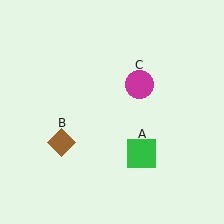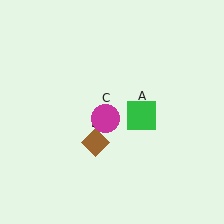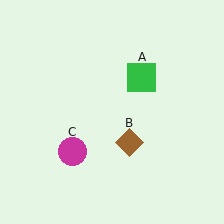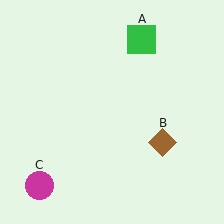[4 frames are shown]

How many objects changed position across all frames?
3 objects changed position: green square (object A), brown diamond (object B), magenta circle (object C).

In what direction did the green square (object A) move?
The green square (object A) moved up.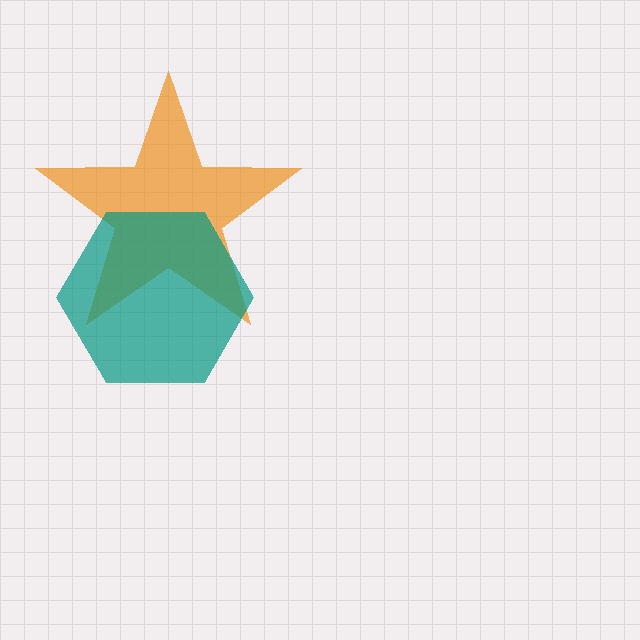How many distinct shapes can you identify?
There are 2 distinct shapes: an orange star, a teal hexagon.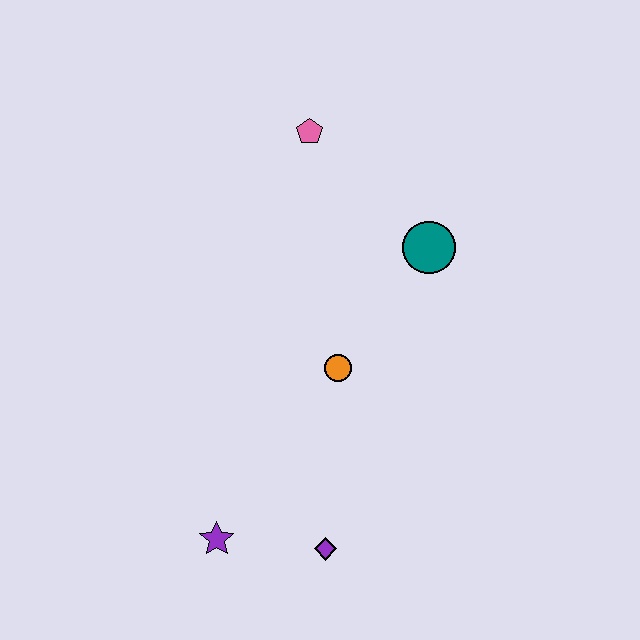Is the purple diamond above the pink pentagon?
No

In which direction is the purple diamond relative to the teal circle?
The purple diamond is below the teal circle.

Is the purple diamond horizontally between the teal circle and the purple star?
Yes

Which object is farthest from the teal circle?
The purple star is farthest from the teal circle.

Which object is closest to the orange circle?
The teal circle is closest to the orange circle.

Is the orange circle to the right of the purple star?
Yes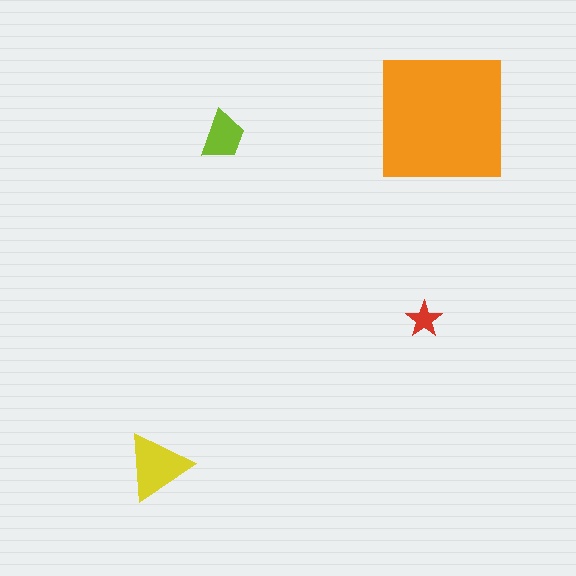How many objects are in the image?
There are 4 objects in the image.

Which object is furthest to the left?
The yellow triangle is leftmost.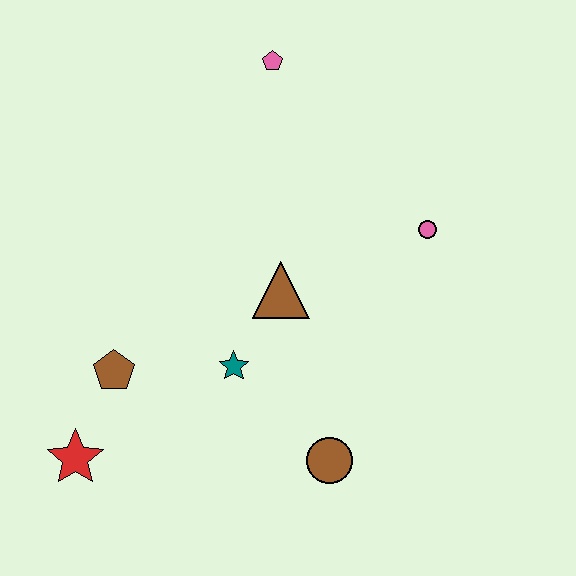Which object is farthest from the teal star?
The pink pentagon is farthest from the teal star.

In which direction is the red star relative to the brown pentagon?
The red star is below the brown pentagon.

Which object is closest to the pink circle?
The brown triangle is closest to the pink circle.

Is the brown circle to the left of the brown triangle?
No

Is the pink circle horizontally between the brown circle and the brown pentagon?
No